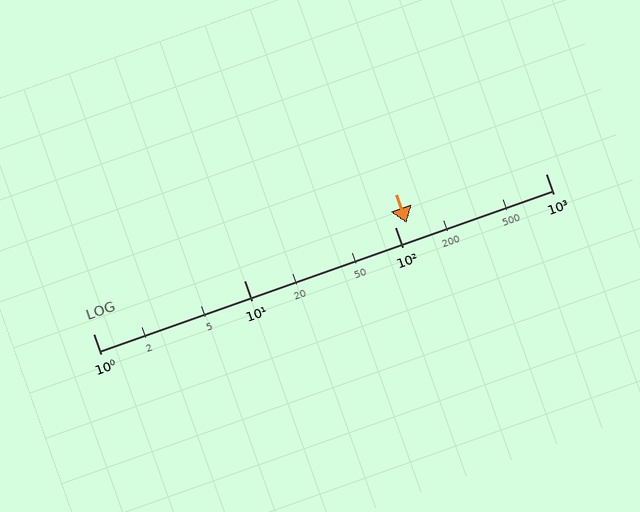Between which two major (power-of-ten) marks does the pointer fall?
The pointer is between 100 and 1000.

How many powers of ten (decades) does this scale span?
The scale spans 3 decades, from 1 to 1000.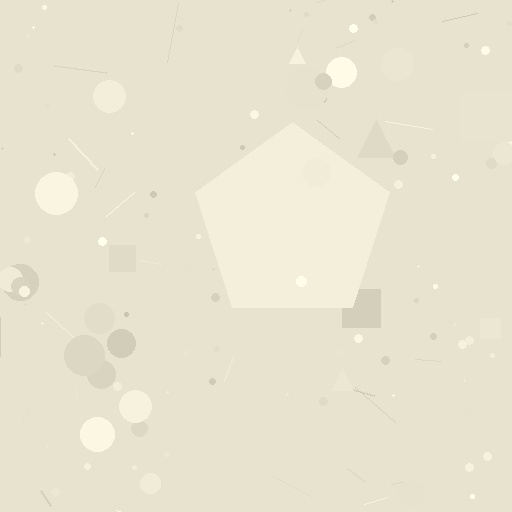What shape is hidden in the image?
A pentagon is hidden in the image.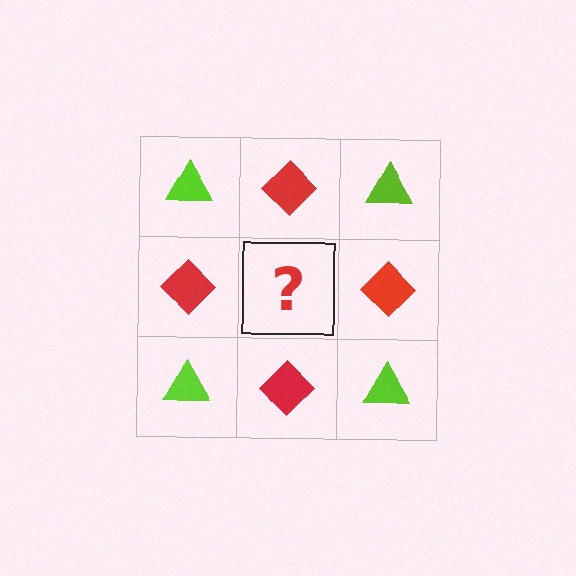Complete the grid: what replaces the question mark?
The question mark should be replaced with a lime triangle.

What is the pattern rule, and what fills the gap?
The rule is that it alternates lime triangle and red diamond in a checkerboard pattern. The gap should be filled with a lime triangle.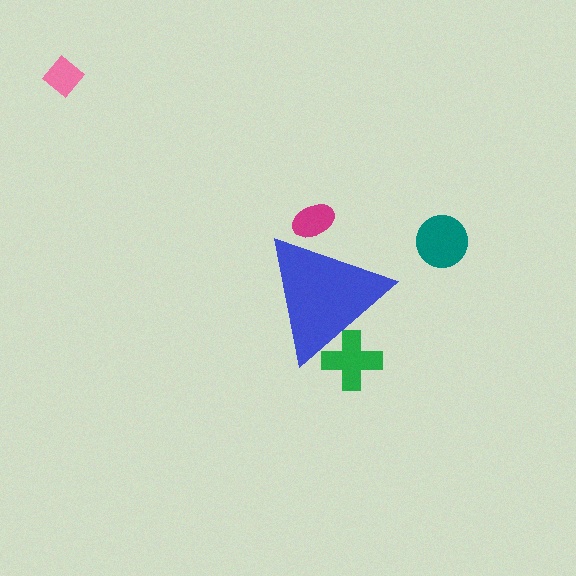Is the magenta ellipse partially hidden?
Yes, the magenta ellipse is partially hidden behind the blue triangle.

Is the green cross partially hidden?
Yes, the green cross is partially hidden behind the blue triangle.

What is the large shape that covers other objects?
A blue triangle.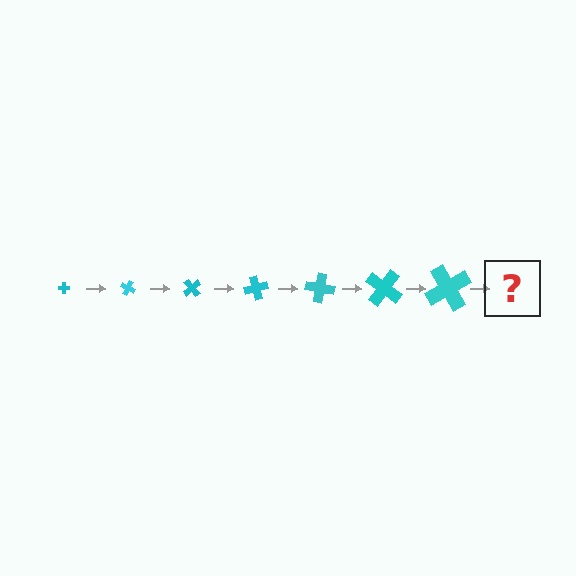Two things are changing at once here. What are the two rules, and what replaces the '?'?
The two rules are that the cross grows larger each step and it rotates 25 degrees each step. The '?' should be a cross, larger than the previous one and rotated 175 degrees from the start.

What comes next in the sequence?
The next element should be a cross, larger than the previous one and rotated 175 degrees from the start.